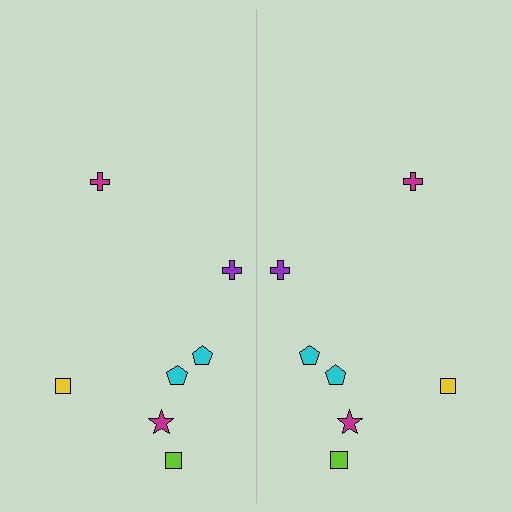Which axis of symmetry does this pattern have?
The pattern has a vertical axis of symmetry running through the center of the image.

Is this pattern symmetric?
Yes, this pattern has bilateral (reflection) symmetry.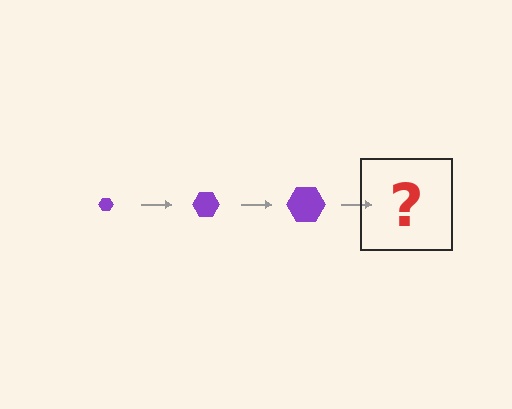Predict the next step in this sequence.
The next step is a purple hexagon, larger than the previous one.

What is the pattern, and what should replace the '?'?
The pattern is that the hexagon gets progressively larger each step. The '?' should be a purple hexagon, larger than the previous one.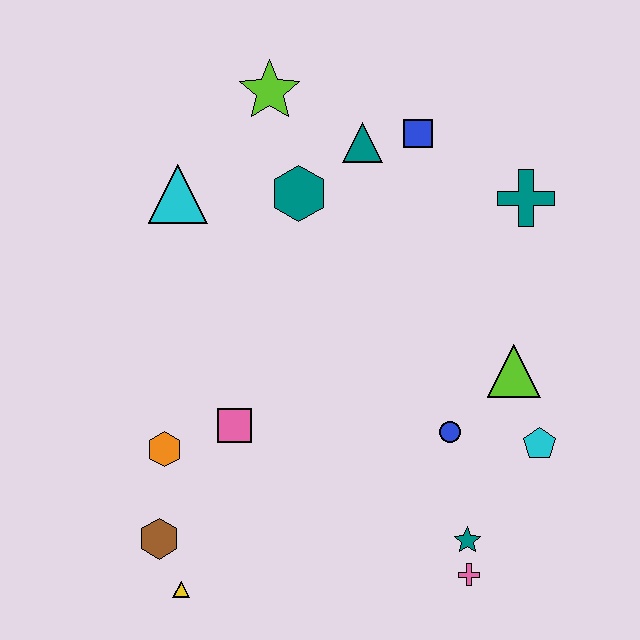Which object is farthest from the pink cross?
The lime star is farthest from the pink cross.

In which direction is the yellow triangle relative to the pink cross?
The yellow triangle is to the left of the pink cross.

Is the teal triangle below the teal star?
No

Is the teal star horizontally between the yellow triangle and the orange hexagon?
No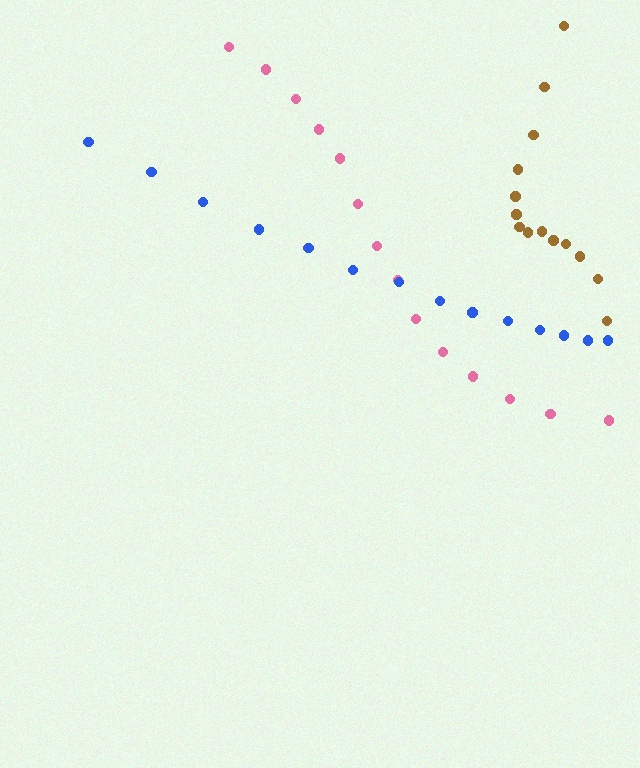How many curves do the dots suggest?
There are 3 distinct paths.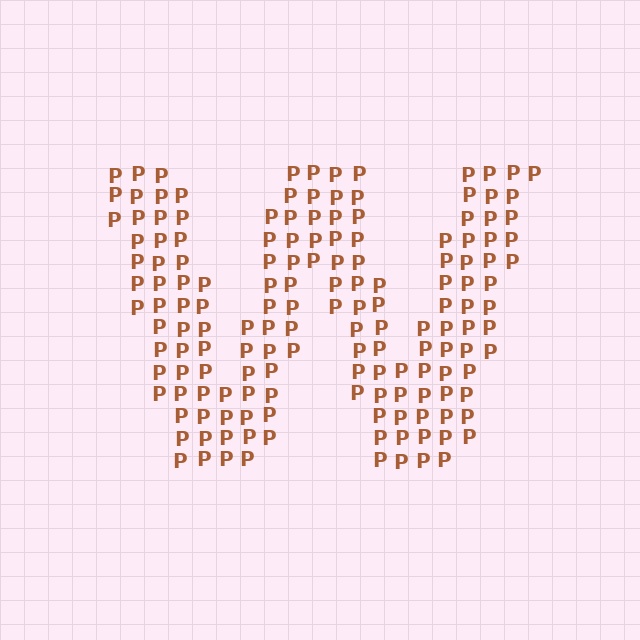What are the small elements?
The small elements are letter P's.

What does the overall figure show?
The overall figure shows the letter W.